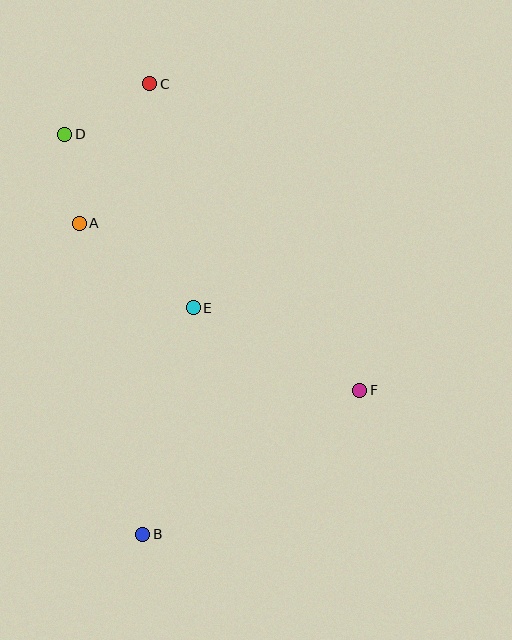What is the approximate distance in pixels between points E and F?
The distance between E and F is approximately 186 pixels.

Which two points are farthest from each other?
Points B and C are farthest from each other.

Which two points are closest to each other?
Points A and D are closest to each other.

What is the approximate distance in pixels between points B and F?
The distance between B and F is approximately 260 pixels.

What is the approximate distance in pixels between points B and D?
The distance between B and D is approximately 407 pixels.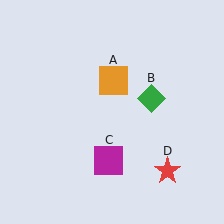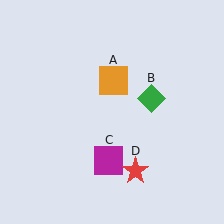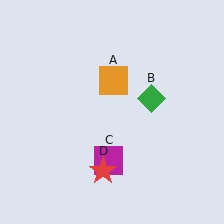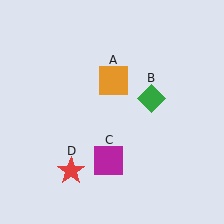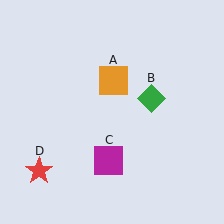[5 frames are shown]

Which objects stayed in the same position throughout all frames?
Orange square (object A) and green diamond (object B) and magenta square (object C) remained stationary.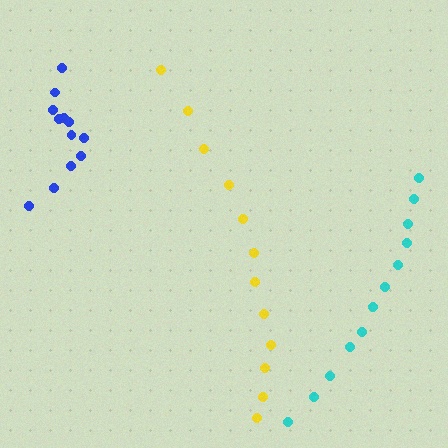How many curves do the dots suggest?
There are 3 distinct paths.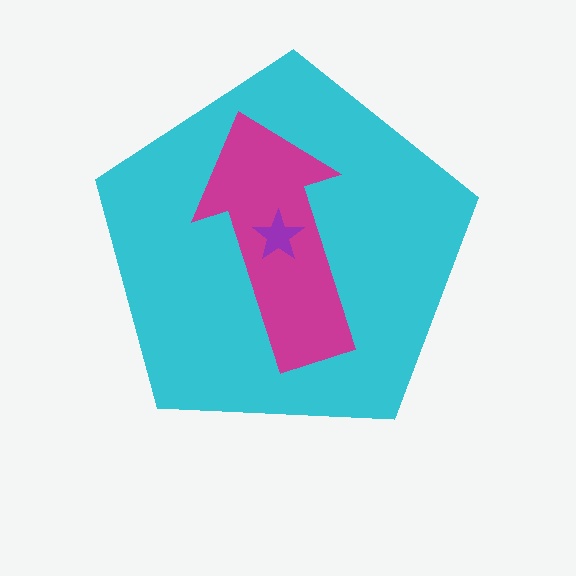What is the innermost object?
The purple star.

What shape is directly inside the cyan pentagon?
The magenta arrow.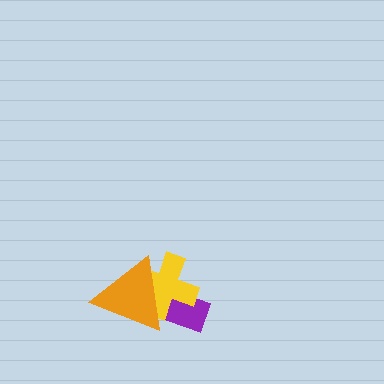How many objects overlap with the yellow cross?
2 objects overlap with the yellow cross.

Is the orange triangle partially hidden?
No, no other shape covers it.